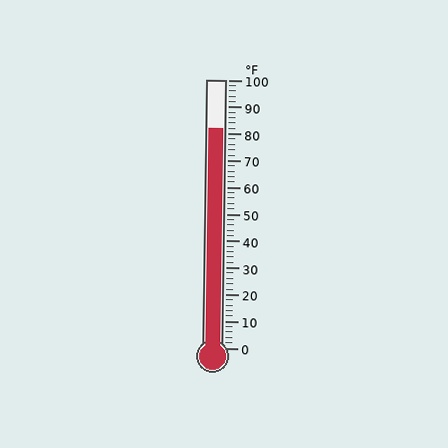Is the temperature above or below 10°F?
The temperature is above 10°F.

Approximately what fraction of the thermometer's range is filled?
The thermometer is filled to approximately 80% of its range.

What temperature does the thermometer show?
The thermometer shows approximately 82°F.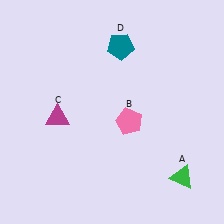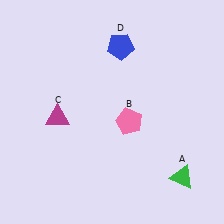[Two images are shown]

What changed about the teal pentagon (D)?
In Image 1, D is teal. In Image 2, it changed to blue.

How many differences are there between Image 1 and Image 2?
There is 1 difference between the two images.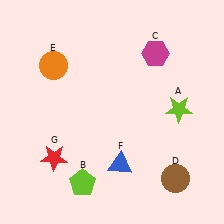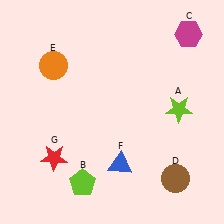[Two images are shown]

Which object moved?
The magenta hexagon (C) moved right.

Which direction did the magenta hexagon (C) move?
The magenta hexagon (C) moved right.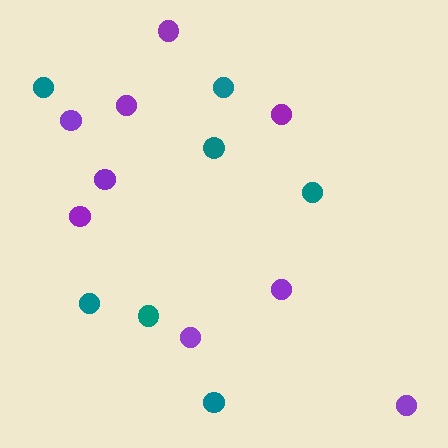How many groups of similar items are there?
There are 2 groups: one group of teal circles (7) and one group of purple circles (9).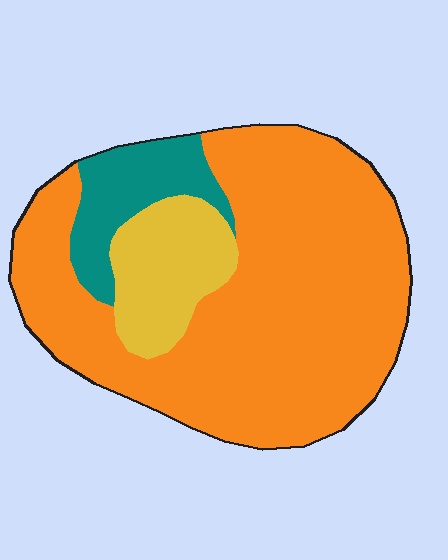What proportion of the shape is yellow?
Yellow takes up about one eighth (1/8) of the shape.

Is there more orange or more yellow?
Orange.